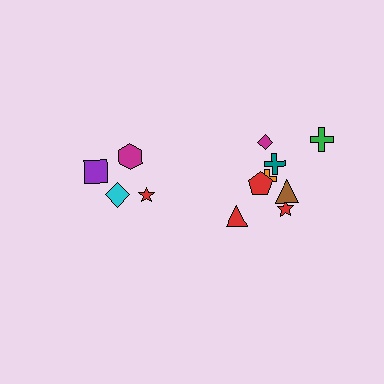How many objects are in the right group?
There are 8 objects.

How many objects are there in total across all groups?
There are 12 objects.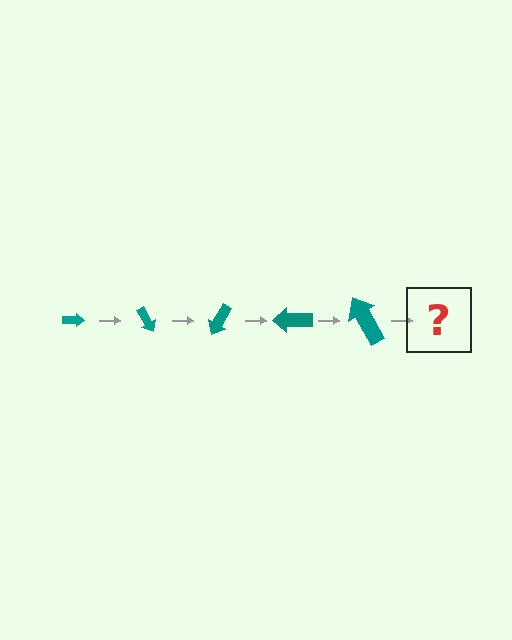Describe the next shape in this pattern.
It should be an arrow, larger than the previous one and rotated 300 degrees from the start.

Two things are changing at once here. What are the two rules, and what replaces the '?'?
The two rules are that the arrow grows larger each step and it rotates 60 degrees each step. The '?' should be an arrow, larger than the previous one and rotated 300 degrees from the start.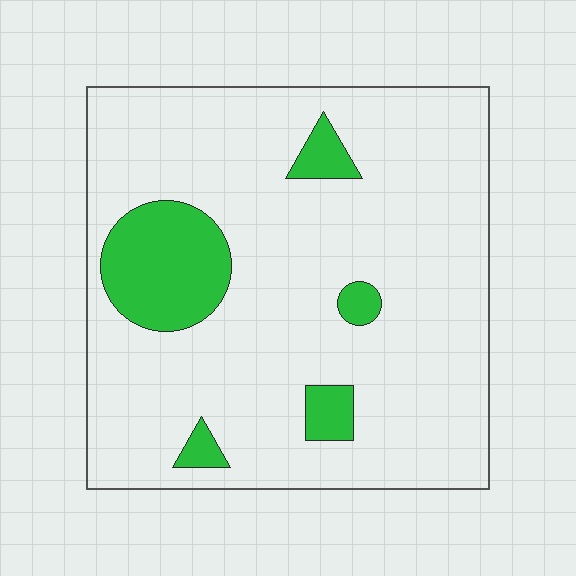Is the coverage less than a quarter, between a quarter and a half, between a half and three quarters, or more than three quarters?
Less than a quarter.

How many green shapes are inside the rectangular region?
5.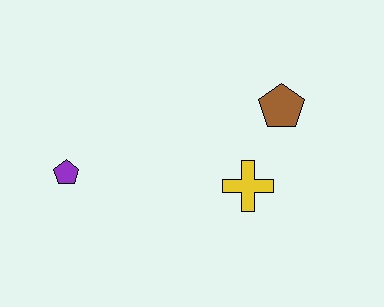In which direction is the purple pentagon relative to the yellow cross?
The purple pentagon is to the left of the yellow cross.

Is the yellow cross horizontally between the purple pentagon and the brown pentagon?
Yes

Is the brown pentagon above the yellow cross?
Yes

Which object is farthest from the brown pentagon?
The purple pentagon is farthest from the brown pentagon.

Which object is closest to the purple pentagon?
The yellow cross is closest to the purple pentagon.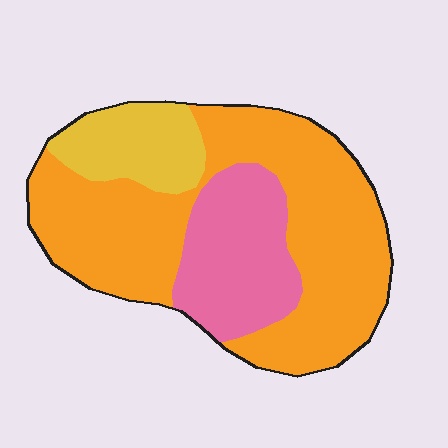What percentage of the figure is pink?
Pink takes up less than a quarter of the figure.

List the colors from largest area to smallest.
From largest to smallest: orange, pink, yellow.